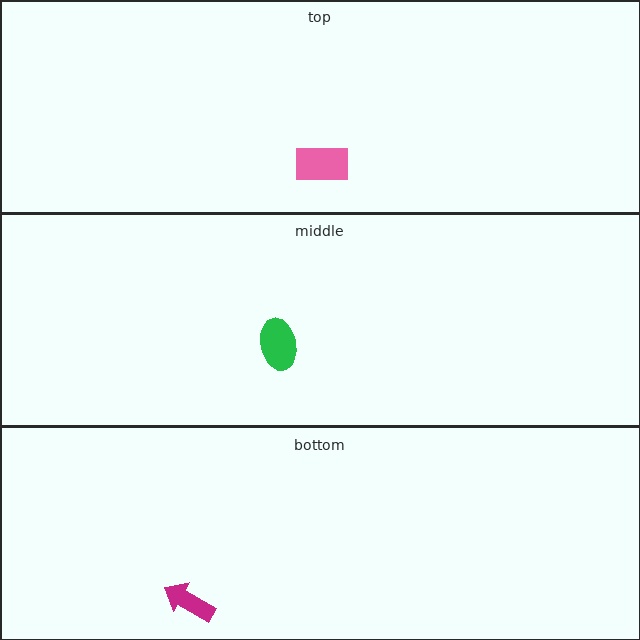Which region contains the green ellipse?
The middle region.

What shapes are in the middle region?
The green ellipse.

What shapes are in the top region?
The pink rectangle.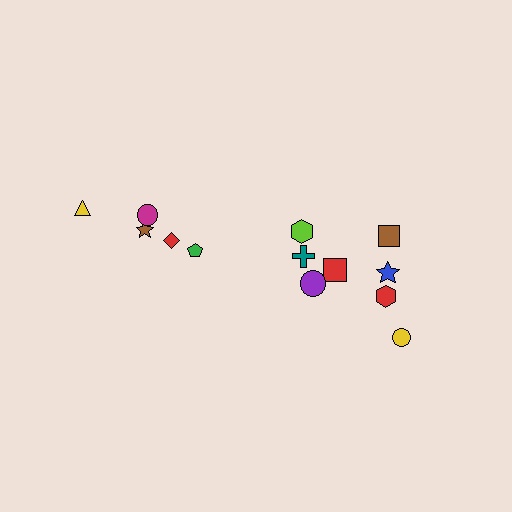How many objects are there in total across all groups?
There are 13 objects.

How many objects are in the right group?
There are 8 objects.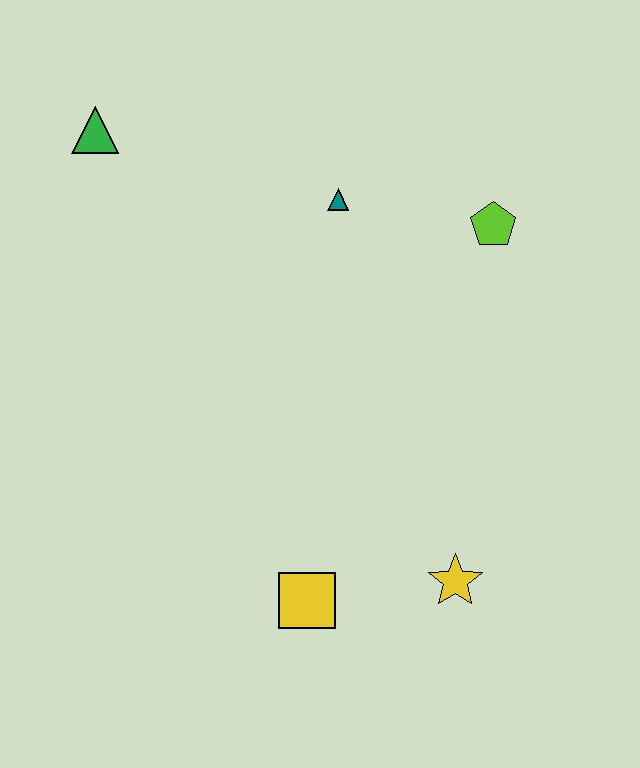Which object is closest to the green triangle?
The teal triangle is closest to the green triangle.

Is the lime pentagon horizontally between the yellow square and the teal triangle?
No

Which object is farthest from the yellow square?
The green triangle is farthest from the yellow square.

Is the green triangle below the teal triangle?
No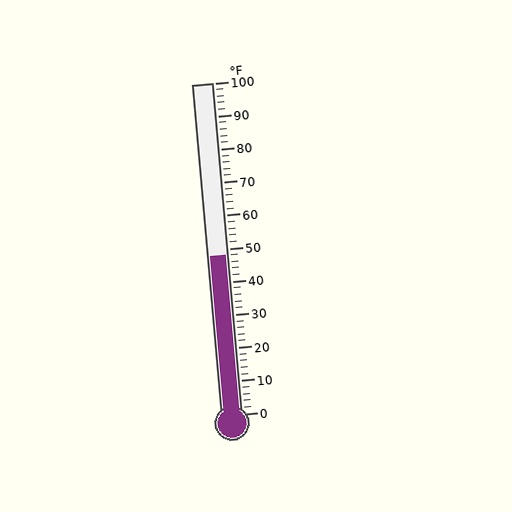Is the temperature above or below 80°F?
The temperature is below 80°F.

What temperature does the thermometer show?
The thermometer shows approximately 48°F.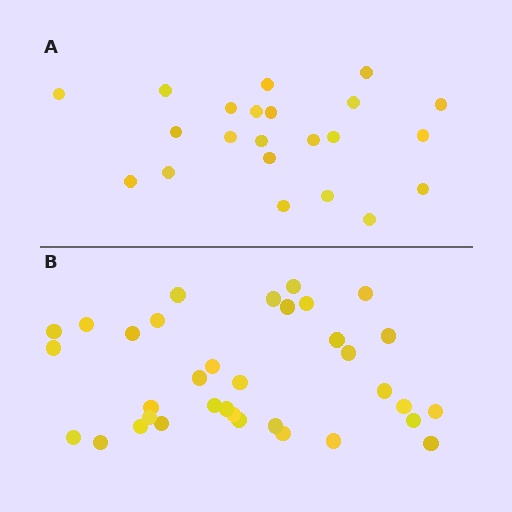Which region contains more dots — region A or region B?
Region B (the bottom region) has more dots.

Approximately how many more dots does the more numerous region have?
Region B has approximately 15 more dots than region A.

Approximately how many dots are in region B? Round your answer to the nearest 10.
About 40 dots. (The exact count is 35, which rounds to 40.)